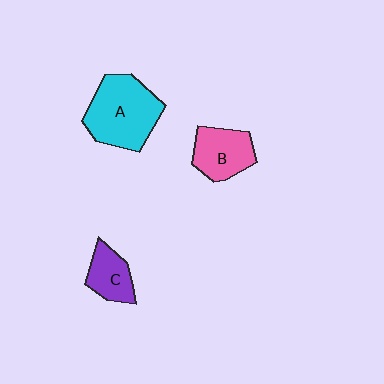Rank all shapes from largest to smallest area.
From largest to smallest: A (cyan), B (pink), C (purple).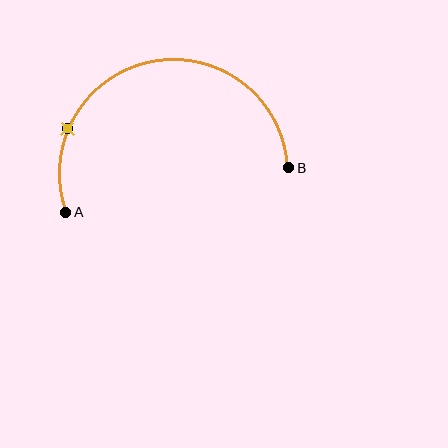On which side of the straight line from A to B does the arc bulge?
The arc bulges above the straight line connecting A and B.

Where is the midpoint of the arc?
The arc midpoint is the point on the curve farthest from the straight line joining A and B. It sits above that line.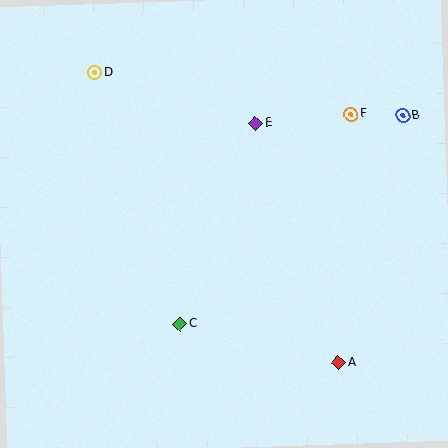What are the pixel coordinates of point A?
Point A is at (339, 363).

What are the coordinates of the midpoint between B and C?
The midpoint between B and C is at (291, 220).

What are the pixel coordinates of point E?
Point E is at (255, 123).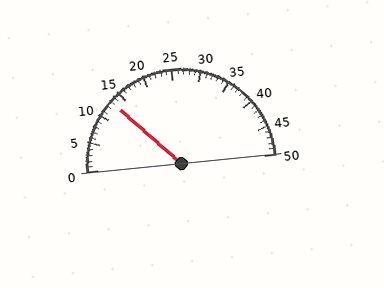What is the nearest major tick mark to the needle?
The nearest major tick mark is 15.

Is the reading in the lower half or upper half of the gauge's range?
The reading is in the lower half of the range (0 to 50).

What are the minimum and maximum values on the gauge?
The gauge ranges from 0 to 50.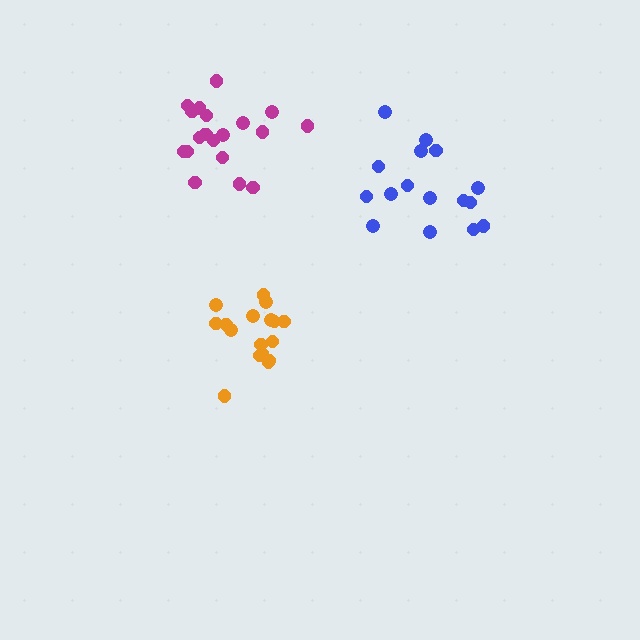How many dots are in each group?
Group 1: 16 dots, Group 2: 17 dots, Group 3: 20 dots (53 total).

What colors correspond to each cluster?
The clusters are colored: blue, orange, magenta.